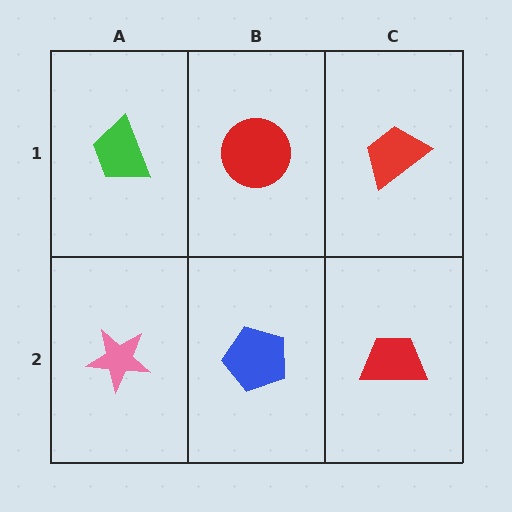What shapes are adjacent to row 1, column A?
A pink star (row 2, column A), a red circle (row 1, column B).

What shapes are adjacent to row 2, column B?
A red circle (row 1, column B), a pink star (row 2, column A), a red trapezoid (row 2, column C).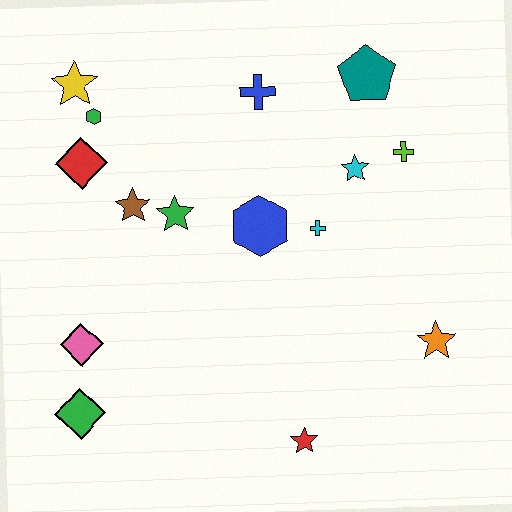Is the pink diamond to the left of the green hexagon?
Yes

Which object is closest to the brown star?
The green star is closest to the brown star.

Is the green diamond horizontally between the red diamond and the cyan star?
No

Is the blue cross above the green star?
Yes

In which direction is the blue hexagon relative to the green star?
The blue hexagon is to the right of the green star.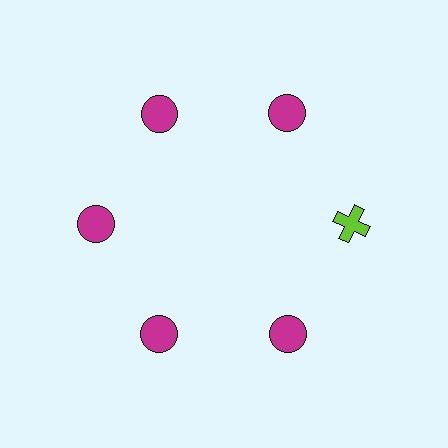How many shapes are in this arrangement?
There are 6 shapes arranged in a ring pattern.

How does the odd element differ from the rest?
It differs in both color (lime instead of magenta) and shape (cross instead of circle).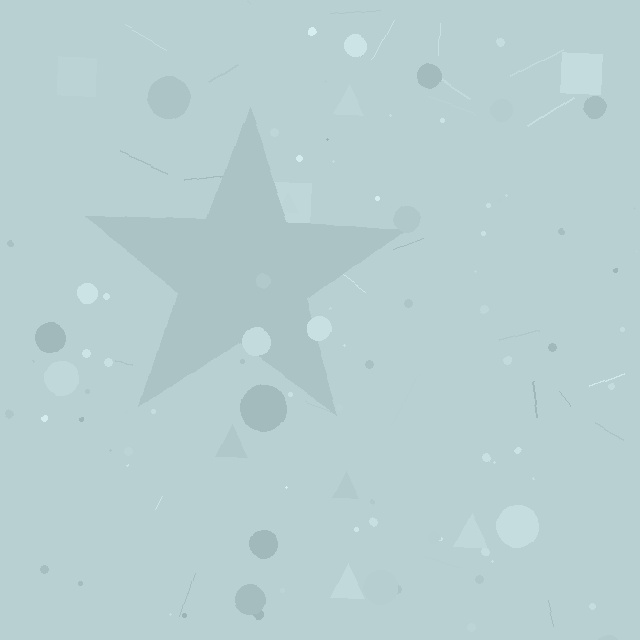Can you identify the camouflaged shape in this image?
The camouflaged shape is a star.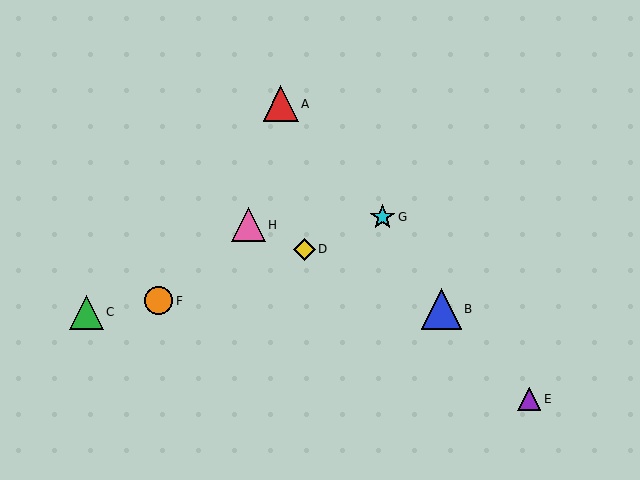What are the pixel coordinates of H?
Object H is at (248, 225).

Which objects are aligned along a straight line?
Objects B, D, H are aligned along a straight line.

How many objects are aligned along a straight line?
3 objects (B, D, H) are aligned along a straight line.